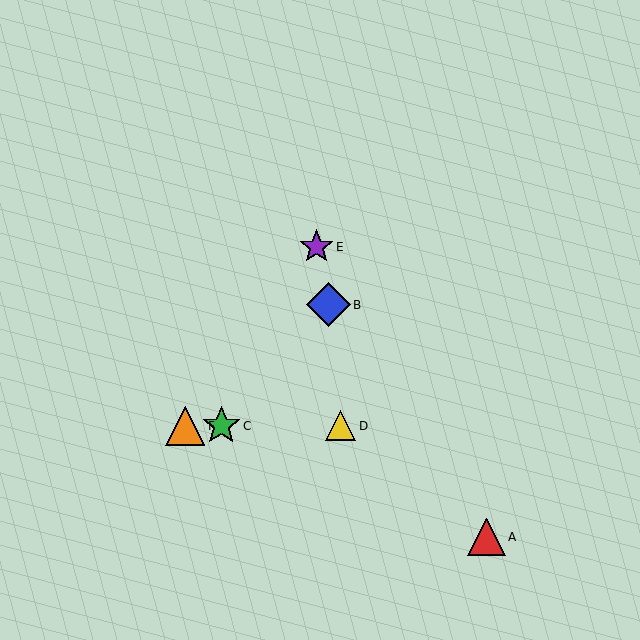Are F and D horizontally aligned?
Yes, both are at y≈426.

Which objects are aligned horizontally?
Objects C, D, F are aligned horizontally.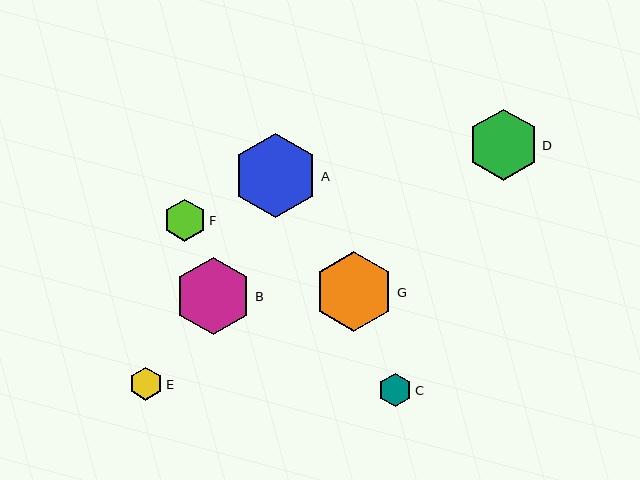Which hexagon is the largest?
Hexagon A is the largest with a size of approximately 85 pixels.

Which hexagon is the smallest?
Hexagon E is the smallest with a size of approximately 33 pixels.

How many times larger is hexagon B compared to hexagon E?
Hexagon B is approximately 2.3 times the size of hexagon E.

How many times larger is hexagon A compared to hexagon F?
Hexagon A is approximately 2.0 times the size of hexagon F.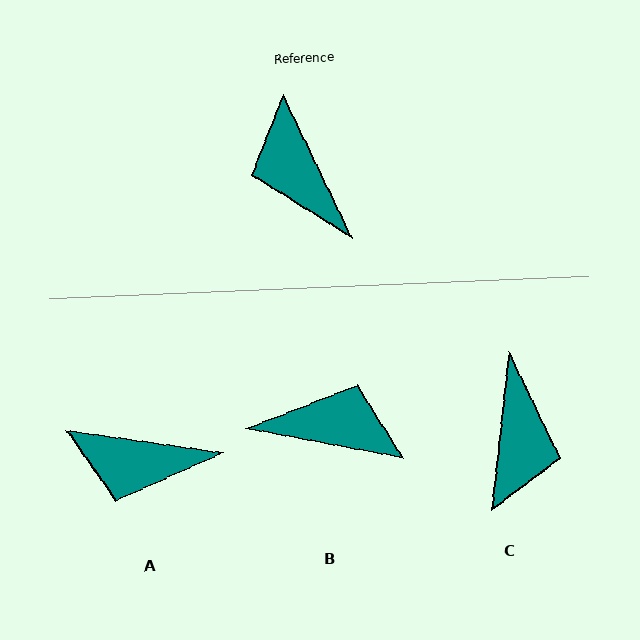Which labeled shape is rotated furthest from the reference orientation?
C, about 148 degrees away.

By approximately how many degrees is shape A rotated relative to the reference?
Approximately 56 degrees counter-clockwise.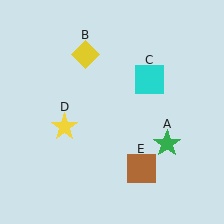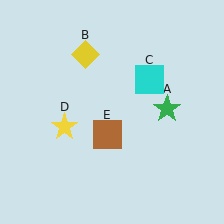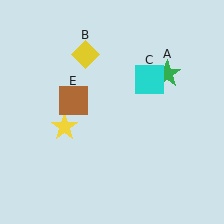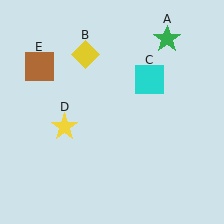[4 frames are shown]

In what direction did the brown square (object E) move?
The brown square (object E) moved up and to the left.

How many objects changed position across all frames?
2 objects changed position: green star (object A), brown square (object E).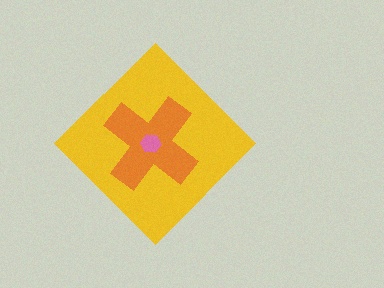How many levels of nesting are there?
3.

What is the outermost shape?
The yellow diamond.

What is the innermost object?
The pink hexagon.